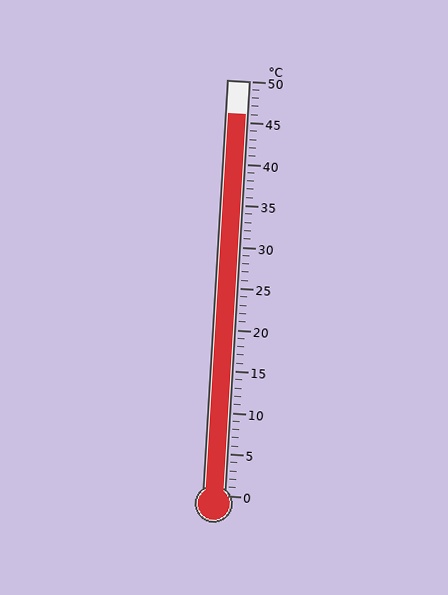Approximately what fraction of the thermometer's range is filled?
The thermometer is filled to approximately 90% of its range.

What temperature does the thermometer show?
The thermometer shows approximately 46°C.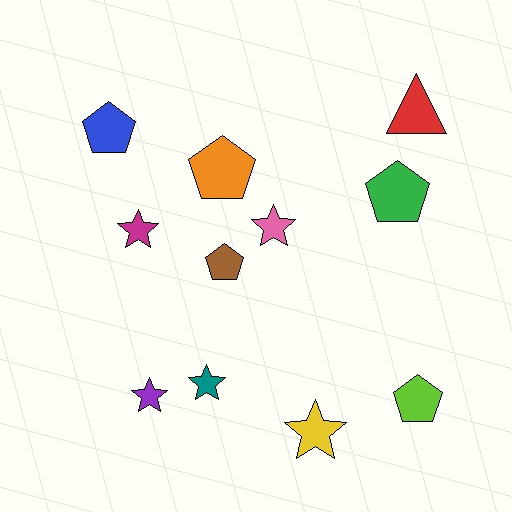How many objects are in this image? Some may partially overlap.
There are 11 objects.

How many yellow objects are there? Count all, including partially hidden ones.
There is 1 yellow object.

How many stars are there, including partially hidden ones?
There are 5 stars.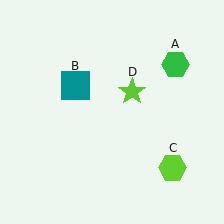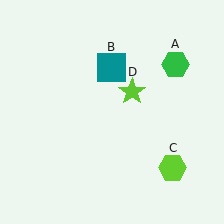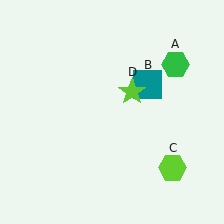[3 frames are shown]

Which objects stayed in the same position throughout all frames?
Green hexagon (object A) and lime hexagon (object C) and lime star (object D) remained stationary.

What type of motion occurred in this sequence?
The teal square (object B) rotated clockwise around the center of the scene.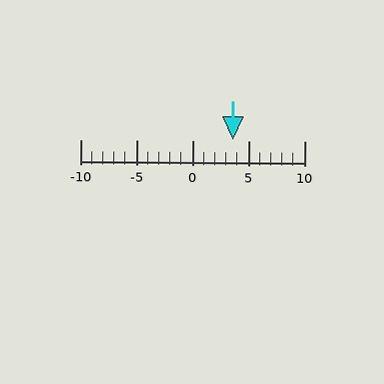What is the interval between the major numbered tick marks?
The major tick marks are spaced 5 units apart.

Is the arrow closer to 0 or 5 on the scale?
The arrow is closer to 5.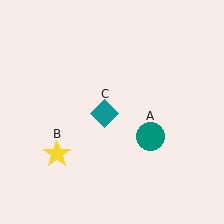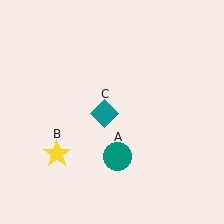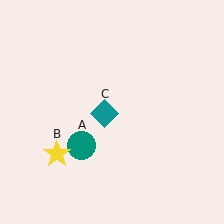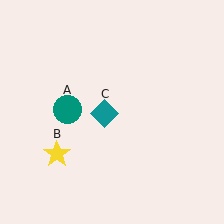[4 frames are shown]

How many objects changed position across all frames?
1 object changed position: teal circle (object A).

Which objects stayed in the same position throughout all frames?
Yellow star (object B) and teal diamond (object C) remained stationary.